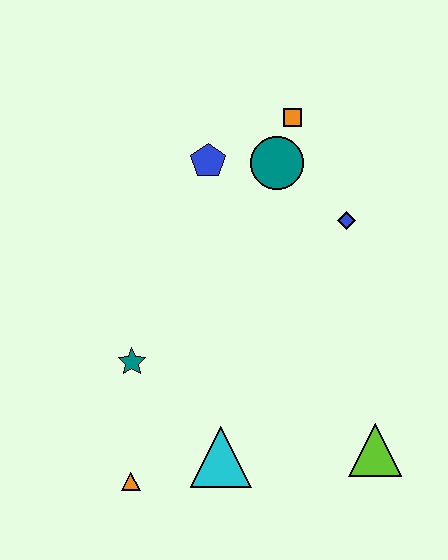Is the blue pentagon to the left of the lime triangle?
Yes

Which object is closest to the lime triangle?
The cyan triangle is closest to the lime triangle.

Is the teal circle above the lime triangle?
Yes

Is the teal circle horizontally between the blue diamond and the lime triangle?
No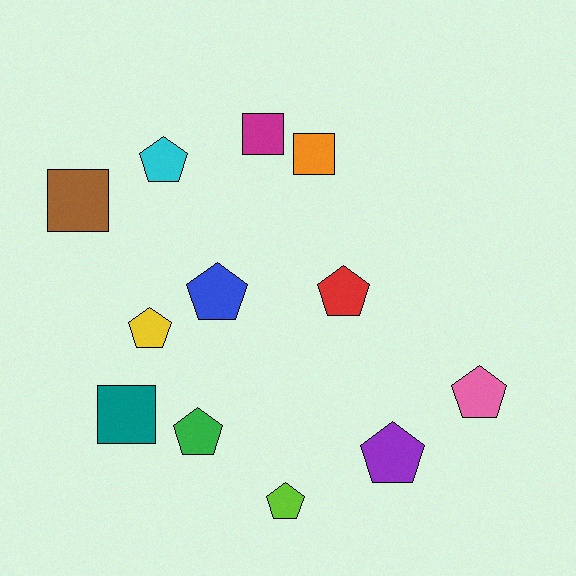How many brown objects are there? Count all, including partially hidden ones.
There is 1 brown object.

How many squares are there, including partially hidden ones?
There are 4 squares.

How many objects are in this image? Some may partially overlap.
There are 12 objects.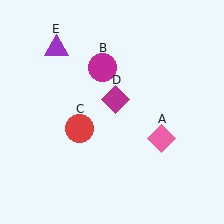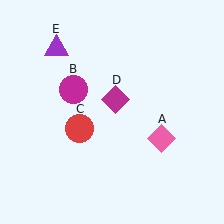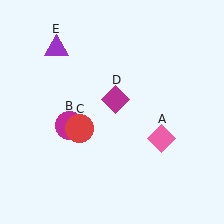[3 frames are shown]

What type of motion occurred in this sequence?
The magenta circle (object B) rotated counterclockwise around the center of the scene.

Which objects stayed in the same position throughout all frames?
Pink diamond (object A) and red circle (object C) and magenta diamond (object D) and purple triangle (object E) remained stationary.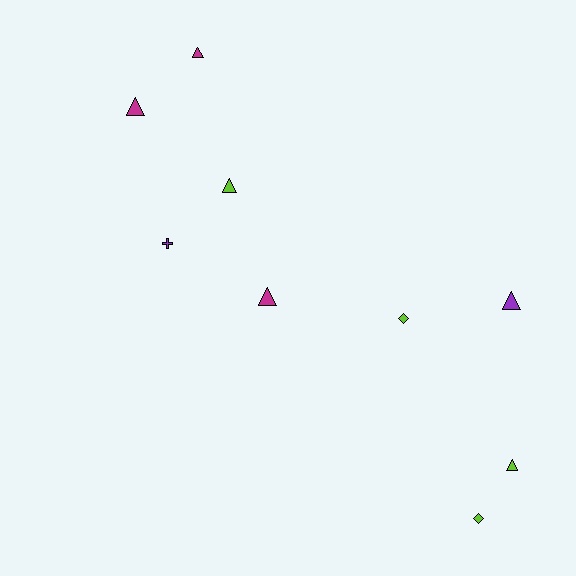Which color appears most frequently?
Lime, with 4 objects.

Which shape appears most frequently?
Triangle, with 6 objects.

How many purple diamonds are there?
There are no purple diamonds.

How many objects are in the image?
There are 9 objects.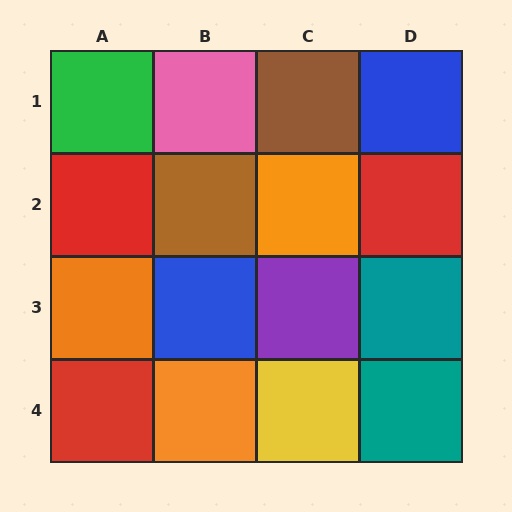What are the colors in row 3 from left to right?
Orange, blue, purple, teal.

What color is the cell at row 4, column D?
Teal.